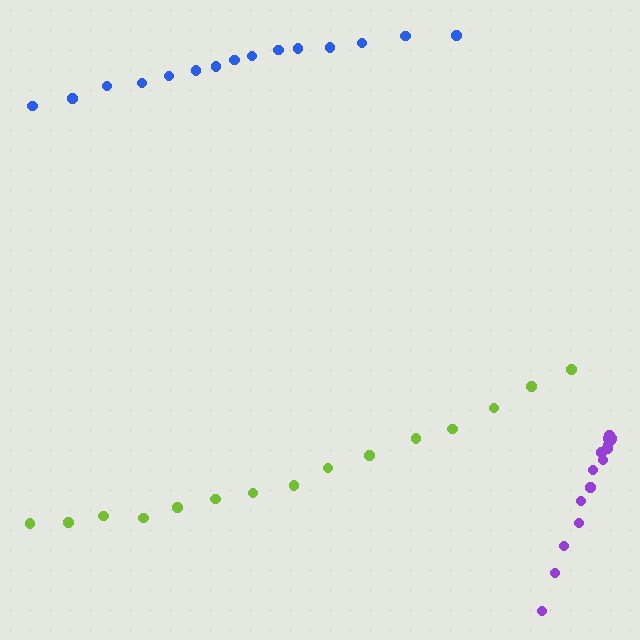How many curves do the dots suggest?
There are 3 distinct paths.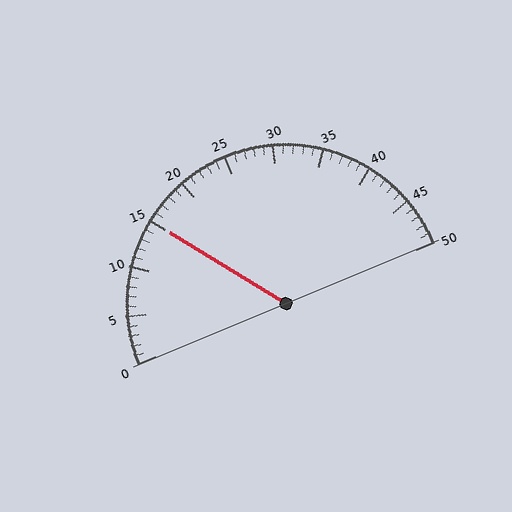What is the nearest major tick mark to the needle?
The nearest major tick mark is 15.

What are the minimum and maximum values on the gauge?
The gauge ranges from 0 to 50.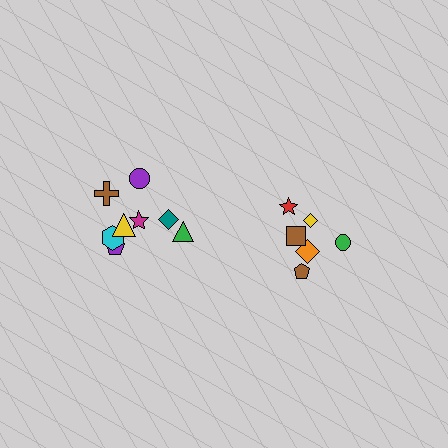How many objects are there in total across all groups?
There are 14 objects.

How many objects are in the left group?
There are 8 objects.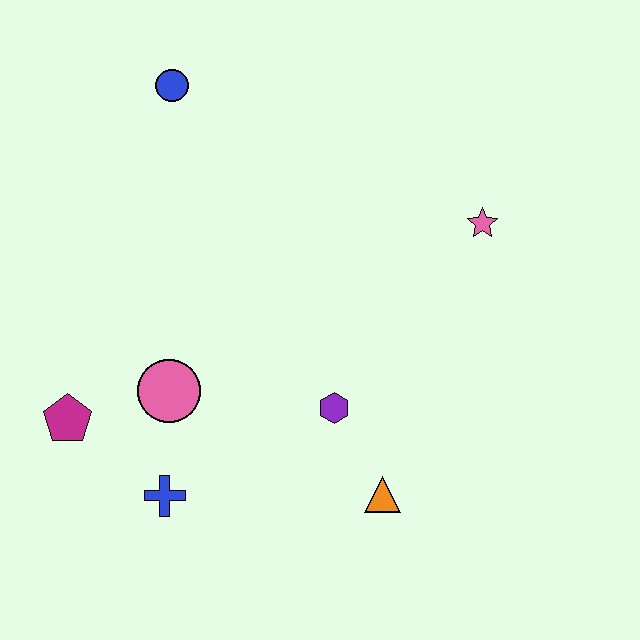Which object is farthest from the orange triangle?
The blue circle is farthest from the orange triangle.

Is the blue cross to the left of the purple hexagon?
Yes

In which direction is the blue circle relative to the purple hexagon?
The blue circle is above the purple hexagon.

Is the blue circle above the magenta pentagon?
Yes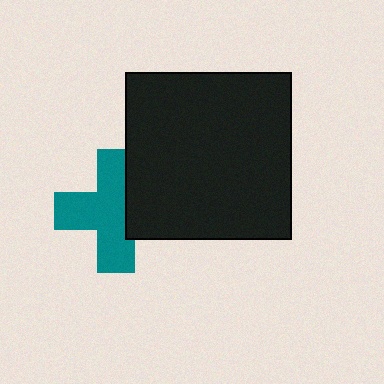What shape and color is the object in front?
The object in front is a black square.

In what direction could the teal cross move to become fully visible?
The teal cross could move left. That would shift it out from behind the black square entirely.